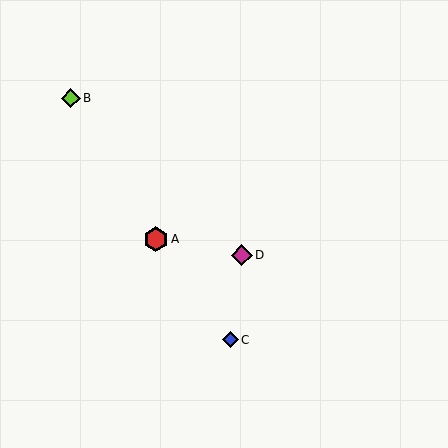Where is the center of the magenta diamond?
The center of the magenta diamond is at (242, 255).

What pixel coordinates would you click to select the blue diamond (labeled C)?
Click at (230, 340) to select the blue diamond C.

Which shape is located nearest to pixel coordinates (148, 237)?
The red hexagon (labeled A) at (156, 239) is nearest to that location.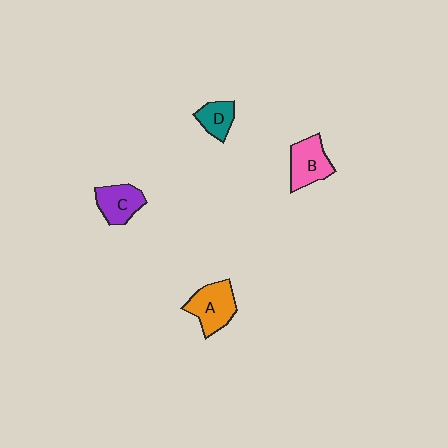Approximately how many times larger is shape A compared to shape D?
Approximately 1.7 times.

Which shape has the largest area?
Shape A (orange).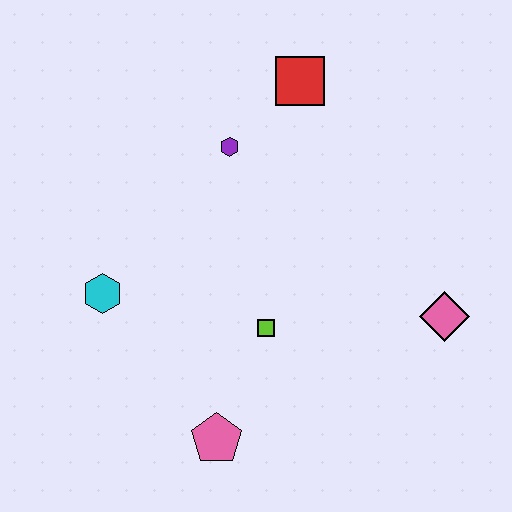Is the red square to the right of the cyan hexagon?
Yes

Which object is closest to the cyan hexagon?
The lime square is closest to the cyan hexagon.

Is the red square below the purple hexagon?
No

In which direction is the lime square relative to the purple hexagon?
The lime square is below the purple hexagon.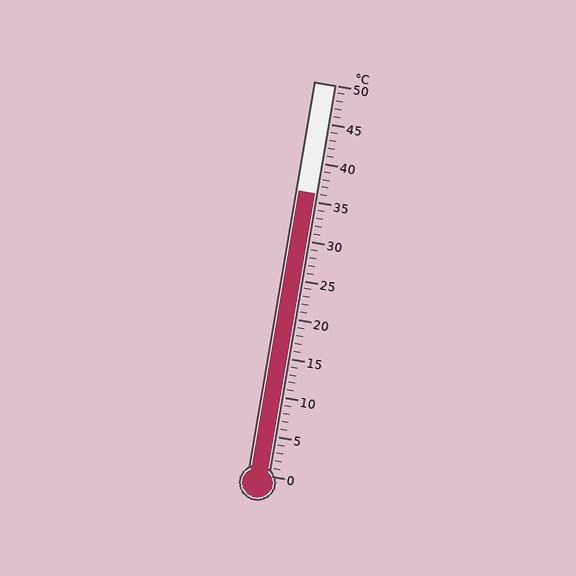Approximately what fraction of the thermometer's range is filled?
The thermometer is filled to approximately 70% of its range.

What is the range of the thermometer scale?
The thermometer scale ranges from 0°C to 50°C.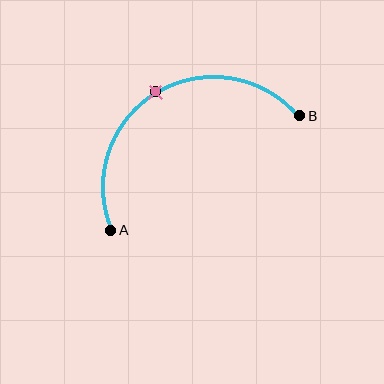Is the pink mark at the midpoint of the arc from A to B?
Yes. The pink mark lies on the arc at equal arc-length from both A and B — it is the arc midpoint.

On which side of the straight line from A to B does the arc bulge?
The arc bulges above the straight line connecting A and B.